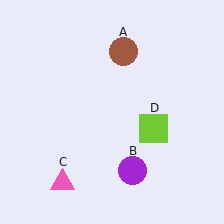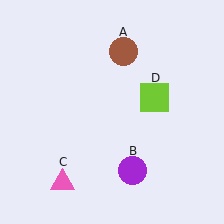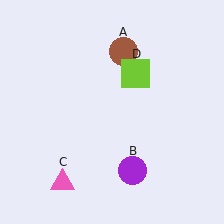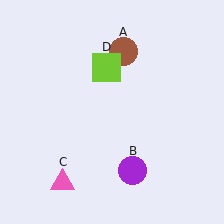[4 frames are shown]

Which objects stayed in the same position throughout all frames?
Brown circle (object A) and purple circle (object B) and pink triangle (object C) remained stationary.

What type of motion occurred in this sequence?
The lime square (object D) rotated counterclockwise around the center of the scene.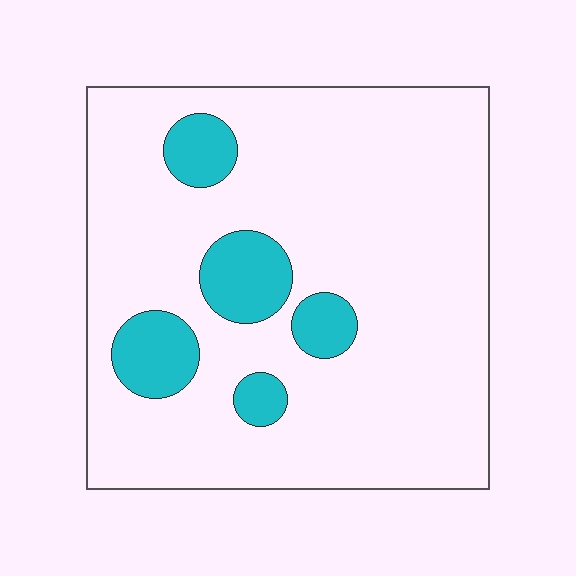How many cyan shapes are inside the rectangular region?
5.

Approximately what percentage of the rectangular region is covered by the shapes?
Approximately 15%.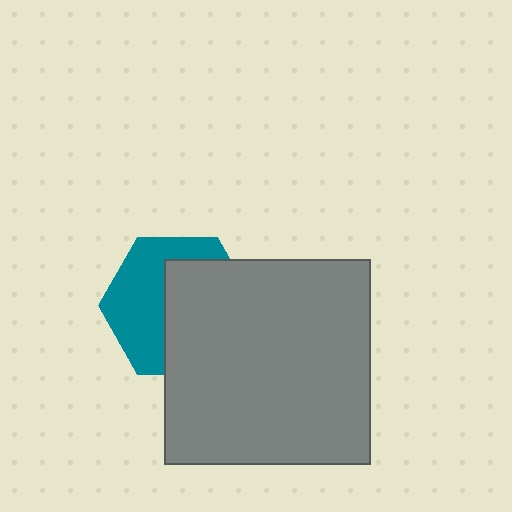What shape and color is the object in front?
The object in front is a gray square.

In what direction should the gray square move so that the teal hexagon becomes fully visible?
The gray square should move right. That is the shortest direction to clear the overlap and leave the teal hexagon fully visible.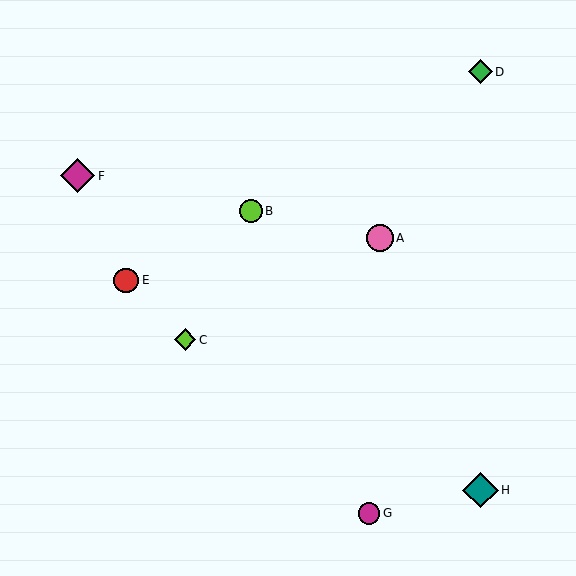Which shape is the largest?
The teal diamond (labeled H) is the largest.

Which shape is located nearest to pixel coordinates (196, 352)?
The lime diamond (labeled C) at (185, 340) is nearest to that location.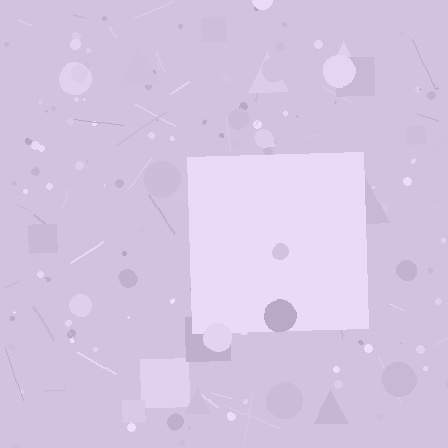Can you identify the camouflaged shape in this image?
The camouflaged shape is a square.